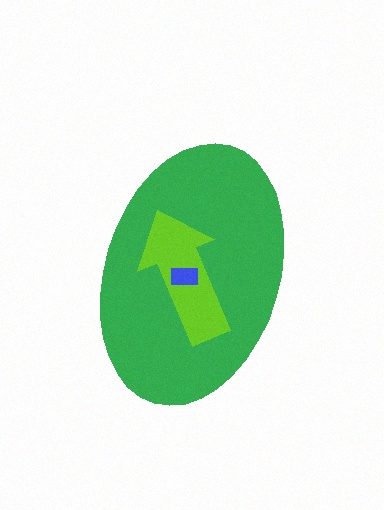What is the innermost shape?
The blue rectangle.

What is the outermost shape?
The green ellipse.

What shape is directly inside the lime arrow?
The blue rectangle.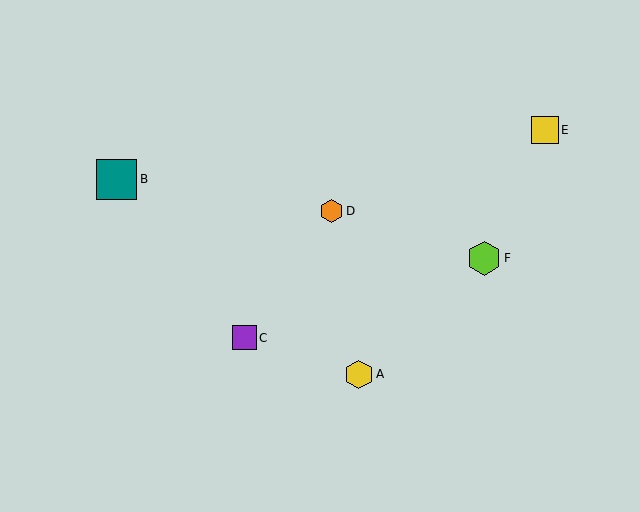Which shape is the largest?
The teal square (labeled B) is the largest.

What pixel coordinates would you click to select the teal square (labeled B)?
Click at (117, 179) to select the teal square B.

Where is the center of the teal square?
The center of the teal square is at (117, 179).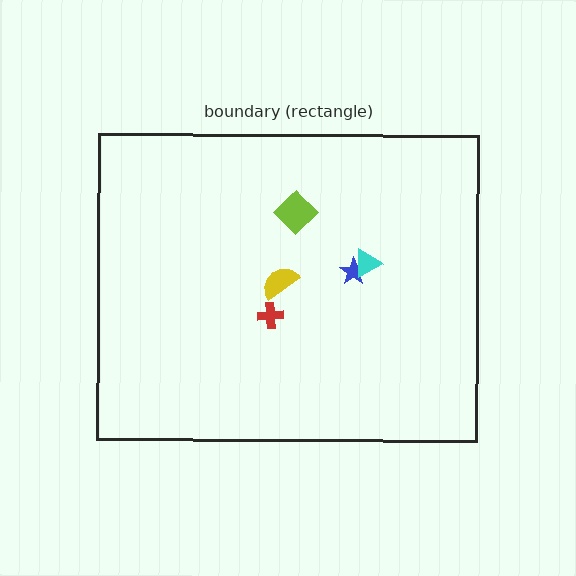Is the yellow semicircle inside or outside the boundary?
Inside.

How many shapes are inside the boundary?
5 inside, 0 outside.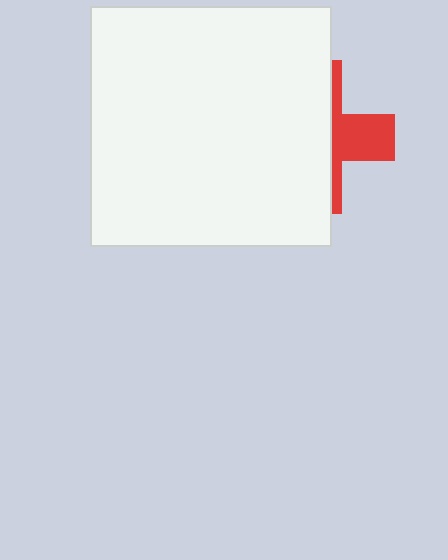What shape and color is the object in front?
The object in front is a white square.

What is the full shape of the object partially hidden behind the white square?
The partially hidden object is a red cross.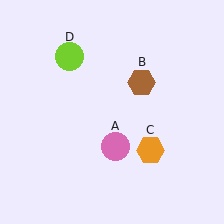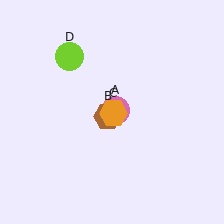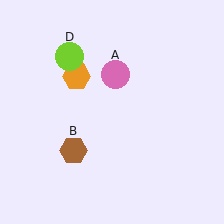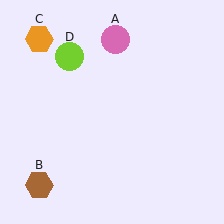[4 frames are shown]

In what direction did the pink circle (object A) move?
The pink circle (object A) moved up.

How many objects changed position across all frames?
3 objects changed position: pink circle (object A), brown hexagon (object B), orange hexagon (object C).